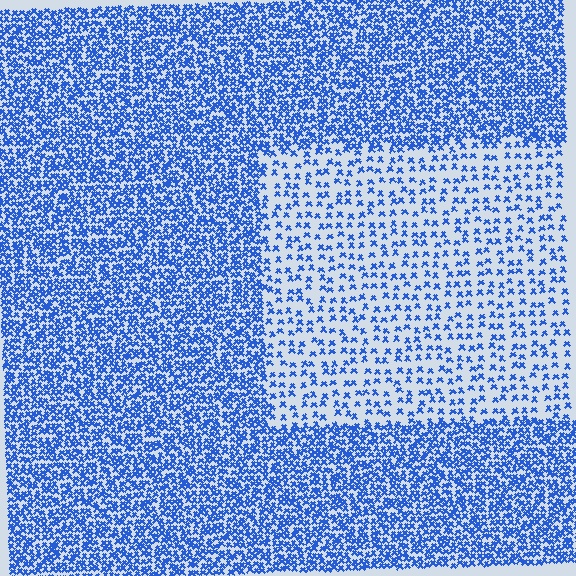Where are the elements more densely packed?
The elements are more densely packed outside the rectangle boundary.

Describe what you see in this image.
The image contains small blue elements arranged at two different densities. A rectangle-shaped region is visible where the elements are less densely packed than the surrounding area.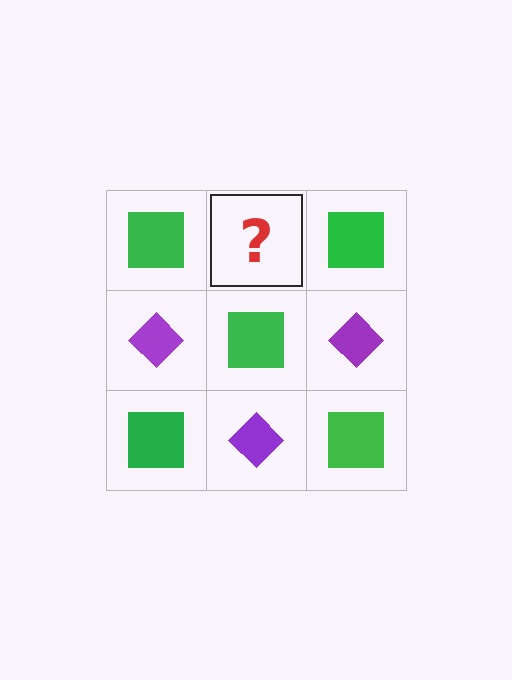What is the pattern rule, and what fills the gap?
The rule is that it alternates green square and purple diamond in a checkerboard pattern. The gap should be filled with a purple diamond.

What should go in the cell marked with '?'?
The missing cell should contain a purple diamond.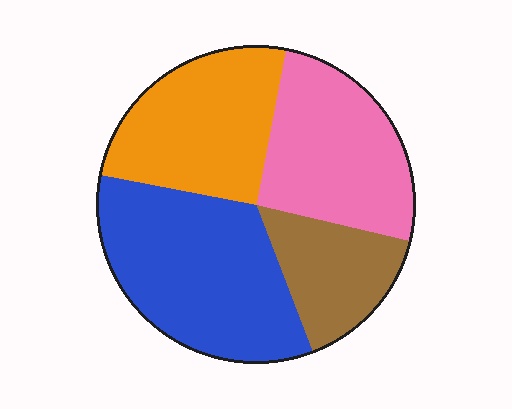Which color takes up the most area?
Blue, at roughly 35%.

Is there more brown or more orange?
Orange.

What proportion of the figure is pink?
Pink covers 26% of the figure.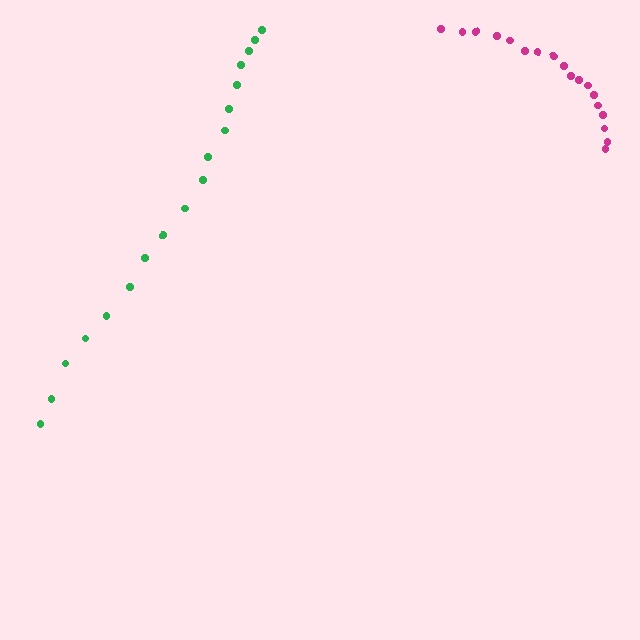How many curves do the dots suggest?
There are 2 distinct paths.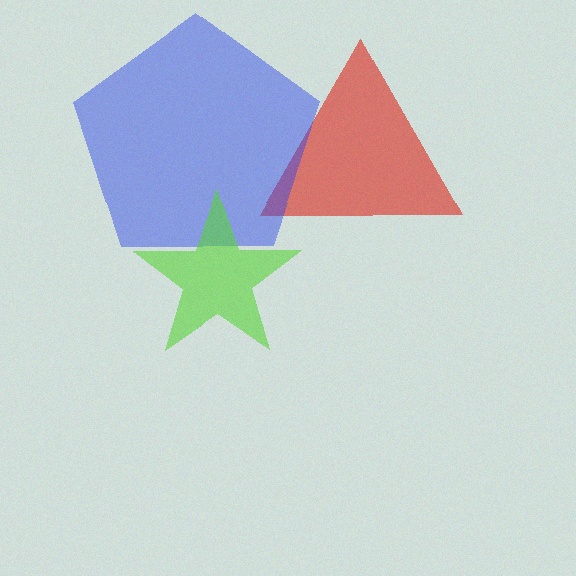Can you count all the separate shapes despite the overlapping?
Yes, there are 3 separate shapes.